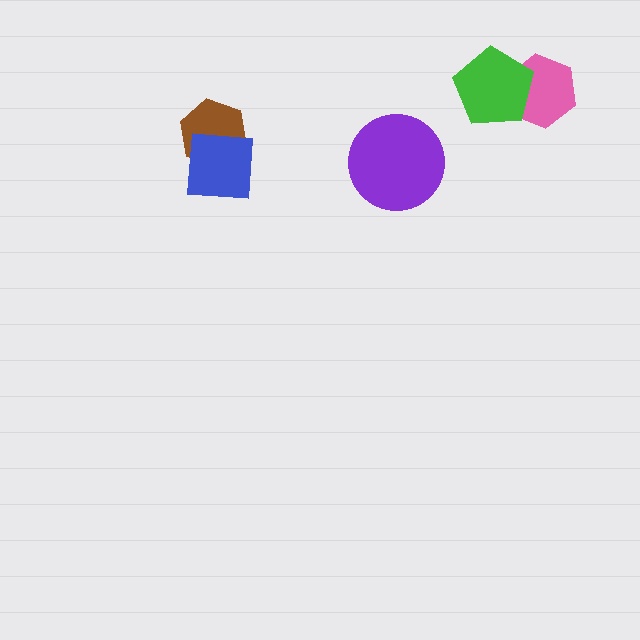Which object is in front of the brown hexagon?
The blue square is in front of the brown hexagon.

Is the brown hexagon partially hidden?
Yes, it is partially covered by another shape.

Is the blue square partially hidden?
No, no other shape covers it.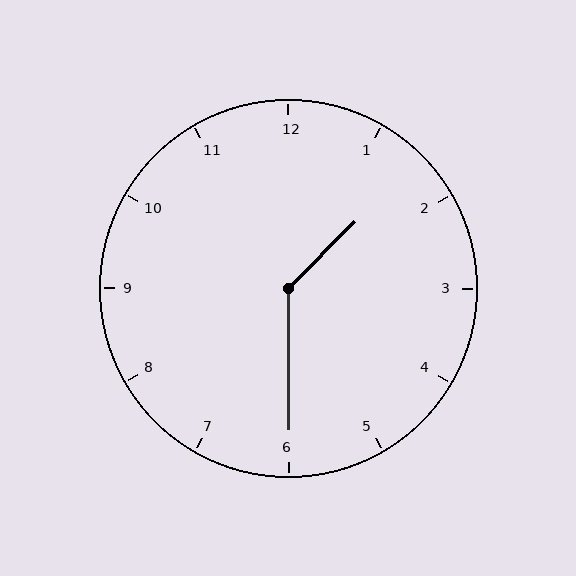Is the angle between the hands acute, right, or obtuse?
It is obtuse.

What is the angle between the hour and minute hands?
Approximately 135 degrees.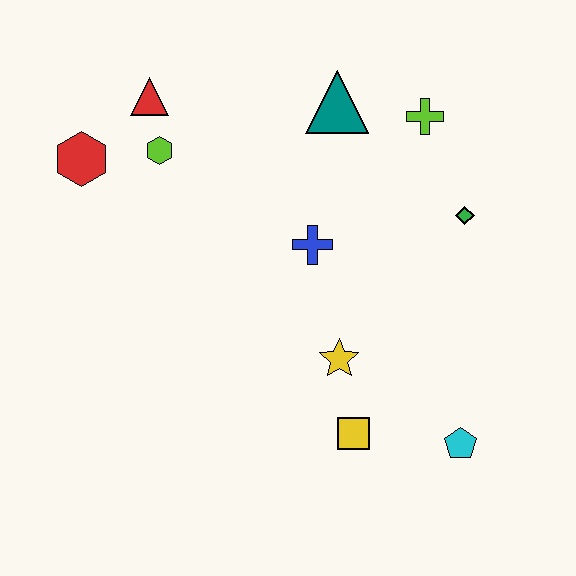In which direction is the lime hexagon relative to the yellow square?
The lime hexagon is above the yellow square.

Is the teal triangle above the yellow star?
Yes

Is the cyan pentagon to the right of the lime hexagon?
Yes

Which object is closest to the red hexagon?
The lime hexagon is closest to the red hexagon.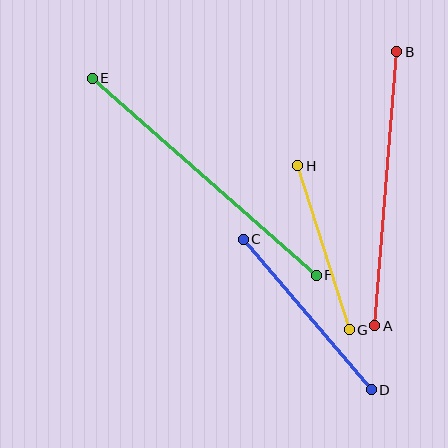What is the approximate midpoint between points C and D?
The midpoint is at approximately (307, 315) pixels.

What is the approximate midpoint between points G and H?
The midpoint is at approximately (323, 248) pixels.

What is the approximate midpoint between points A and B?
The midpoint is at approximately (386, 189) pixels.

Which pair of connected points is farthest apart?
Points E and F are farthest apart.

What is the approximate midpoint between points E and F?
The midpoint is at approximately (204, 177) pixels.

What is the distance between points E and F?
The distance is approximately 298 pixels.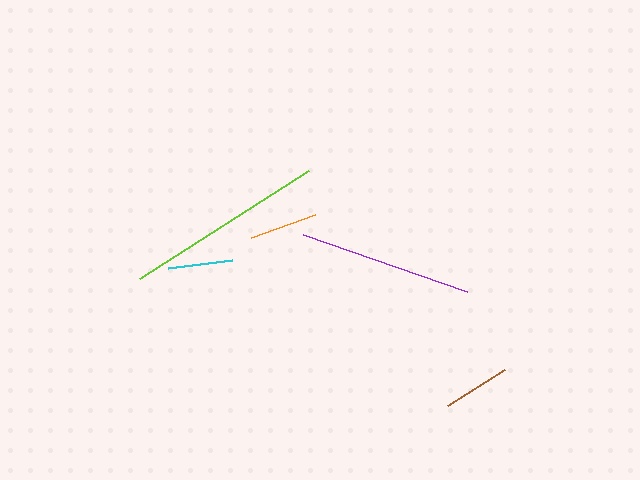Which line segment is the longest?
The lime line is the longest at approximately 200 pixels.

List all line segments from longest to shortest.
From longest to shortest: lime, purple, orange, brown, cyan.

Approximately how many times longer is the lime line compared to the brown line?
The lime line is approximately 3.0 times the length of the brown line.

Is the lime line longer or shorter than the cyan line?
The lime line is longer than the cyan line.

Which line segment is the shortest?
The cyan line is the shortest at approximately 65 pixels.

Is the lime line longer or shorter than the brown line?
The lime line is longer than the brown line.